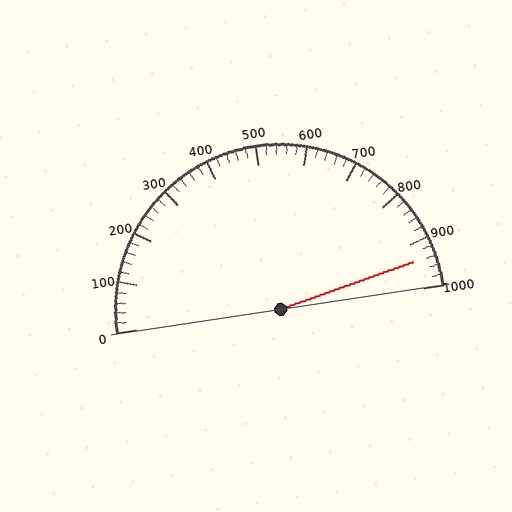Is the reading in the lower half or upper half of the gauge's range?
The reading is in the upper half of the range (0 to 1000).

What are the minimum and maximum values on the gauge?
The gauge ranges from 0 to 1000.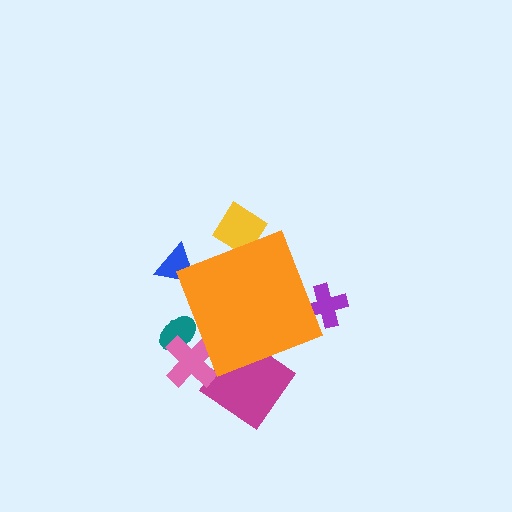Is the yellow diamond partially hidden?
Yes, the yellow diamond is partially hidden behind the orange diamond.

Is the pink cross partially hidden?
Yes, the pink cross is partially hidden behind the orange diamond.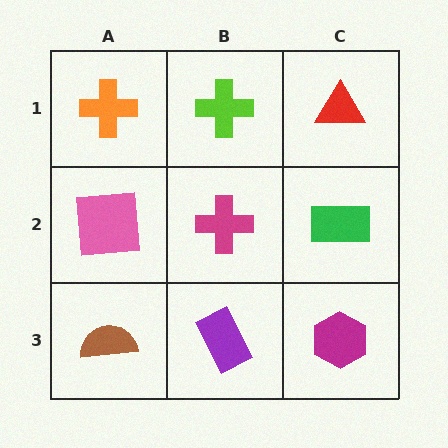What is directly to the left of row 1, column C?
A lime cross.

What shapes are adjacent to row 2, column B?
A lime cross (row 1, column B), a purple rectangle (row 3, column B), a pink square (row 2, column A), a green rectangle (row 2, column C).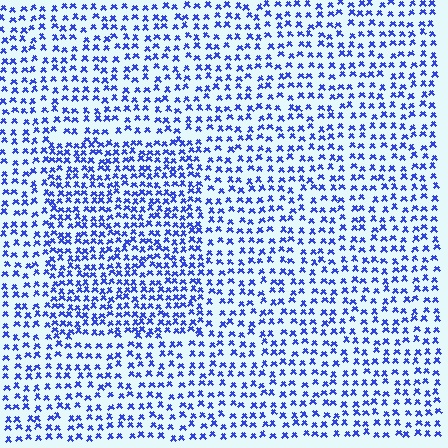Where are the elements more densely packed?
The elements are more densely packed inside the rectangle boundary.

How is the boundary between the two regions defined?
The boundary is defined by a change in element density (approximately 1.6x ratio). All elements are the same color, size, and shape.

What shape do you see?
I see a rectangle.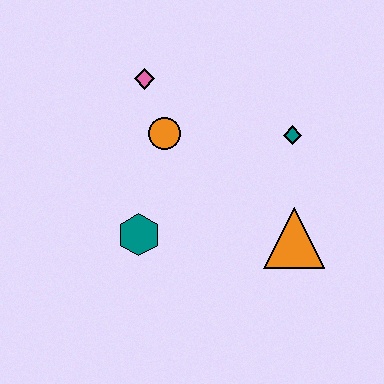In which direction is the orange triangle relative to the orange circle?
The orange triangle is to the right of the orange circle.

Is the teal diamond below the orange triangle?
No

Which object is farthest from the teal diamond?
The teal hexagon is farthest from the teal diamond.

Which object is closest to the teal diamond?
The orange triangle is closest to the teal diamond.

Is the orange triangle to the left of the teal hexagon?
No